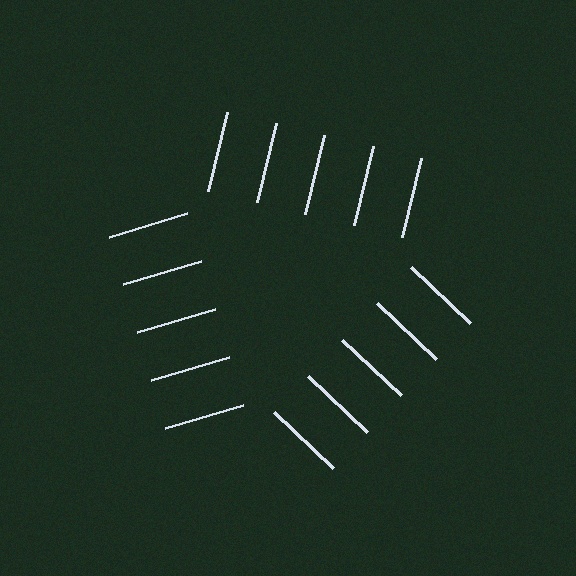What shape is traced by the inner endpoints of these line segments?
An illusory triangle — the line segments terminate on its edges but no continuous stroke is drawn.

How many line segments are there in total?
15 — 5 along each of the 3 edges.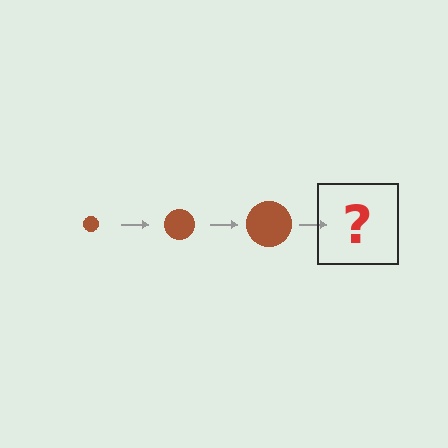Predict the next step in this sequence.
The next step is a brown circle, larger than the previous one.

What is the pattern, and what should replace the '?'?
The pattern is that the circle gets progressively larger each step. The '?' should be a brown circle, larger than the previous one.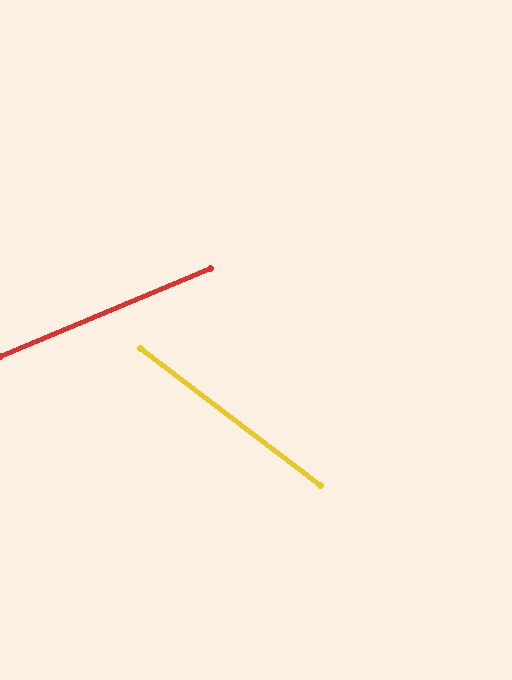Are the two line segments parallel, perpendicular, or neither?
Neither parallel nor perpendicular — they differ by about 60°.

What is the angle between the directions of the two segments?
Approximately 60 degrees.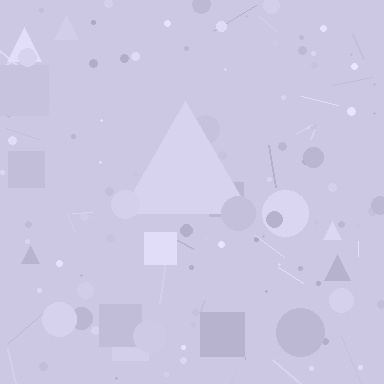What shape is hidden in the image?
A triangle is hidden in the image.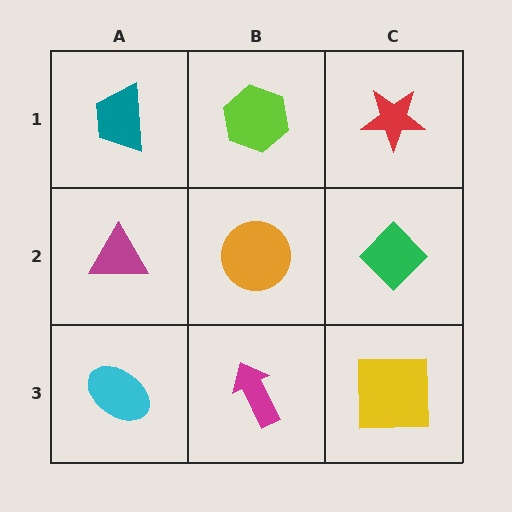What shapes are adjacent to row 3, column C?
A green diamond (row 2, column C), a magenta arrow (row 3, column B).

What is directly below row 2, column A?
A cyan ellipse.